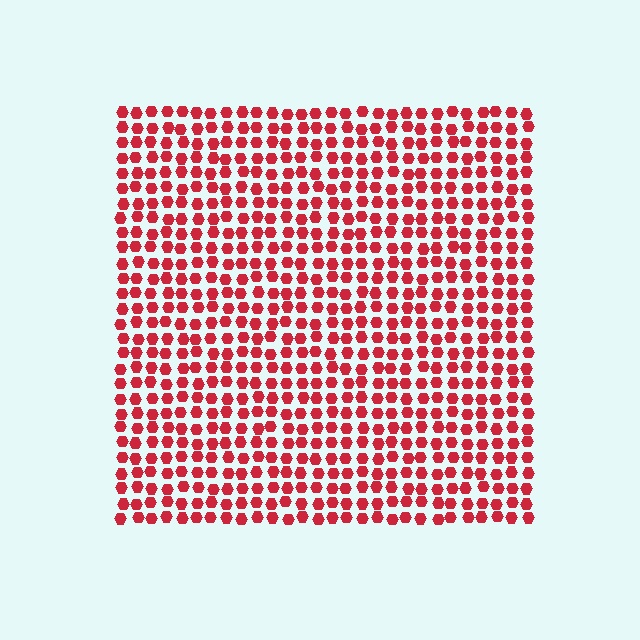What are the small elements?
The small elements are hexagons.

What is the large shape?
The large shape is a square.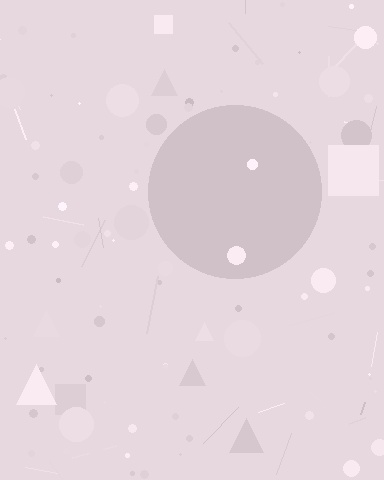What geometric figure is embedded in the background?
A circle is embedded in the background.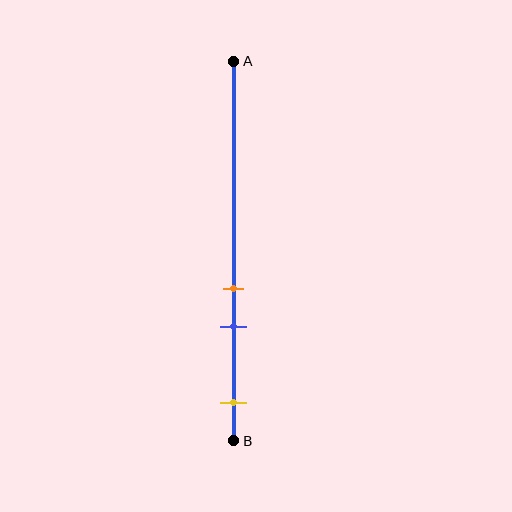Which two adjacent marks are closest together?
The orange and blue marks are the closest adjacent pair.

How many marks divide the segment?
There are 3 marks dividing the segment.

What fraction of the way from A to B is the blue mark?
The blue mark is approximately 70% (0.7) of the way from A to B.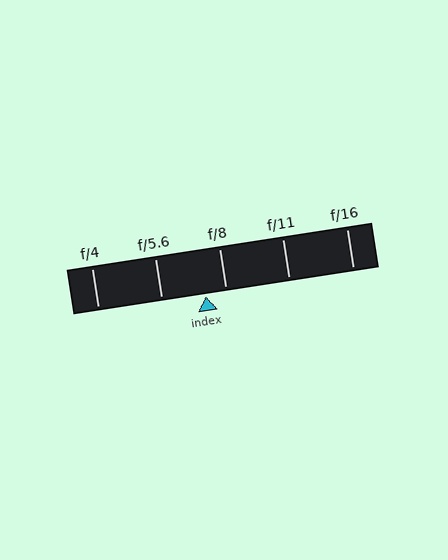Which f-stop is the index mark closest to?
The index mark is closest to f/8.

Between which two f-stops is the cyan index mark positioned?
The index mark is between f/5.6 and f/8.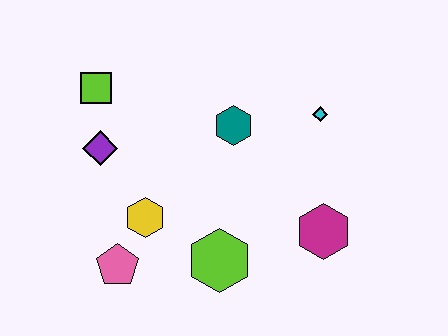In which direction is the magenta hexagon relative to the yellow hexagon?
The magenta hexagon is to the right of the yellow hexagon.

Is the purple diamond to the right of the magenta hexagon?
No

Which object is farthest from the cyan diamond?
The pink pentagon is farthest from the cyan diamond.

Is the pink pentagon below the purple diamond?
Yes